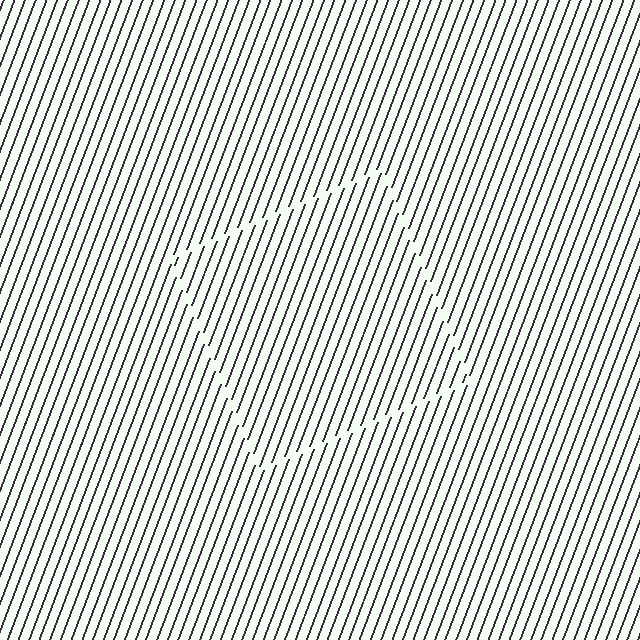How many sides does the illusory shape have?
4 sides — the line-ends trace a square.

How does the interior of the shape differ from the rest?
The interior of the shape contains the same grating, shifted by half a period — the contour is defined by the phase discontinuity where line-ends from the inner and outer gratings abut.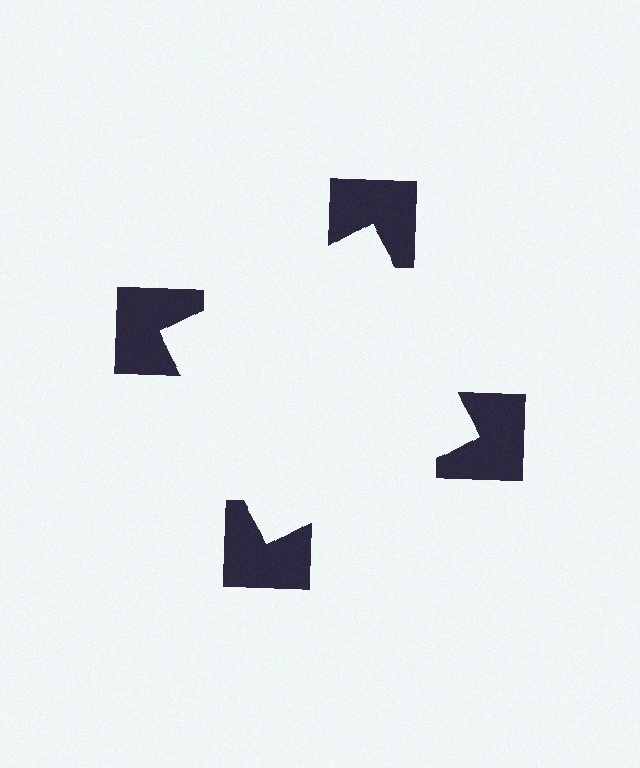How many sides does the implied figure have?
4 sides.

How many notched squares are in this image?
There are 4 — one at each vertex of the illusory square.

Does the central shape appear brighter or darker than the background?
It typically appears slightly brighter than the background, even though no actual brightness change is drawn.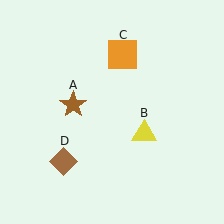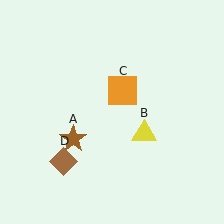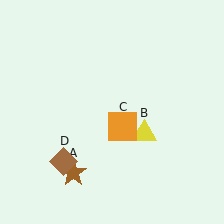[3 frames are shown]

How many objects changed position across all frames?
2 objects changed position: brown star (object A), orange square (object C).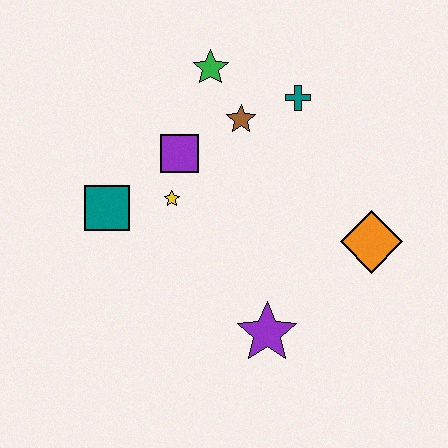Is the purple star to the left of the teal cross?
Yes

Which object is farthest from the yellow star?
The orange diamond is farthest from the yellow star.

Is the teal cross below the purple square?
No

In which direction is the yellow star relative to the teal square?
The yellow star is to the right of the teal square.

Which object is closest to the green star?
The brown star is closest to the green star.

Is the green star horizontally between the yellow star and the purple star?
Yes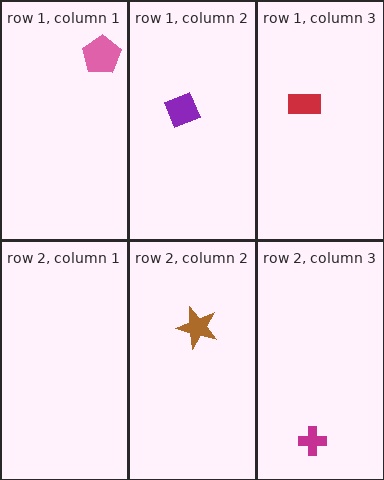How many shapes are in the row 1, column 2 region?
1.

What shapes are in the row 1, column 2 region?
The purple diamond.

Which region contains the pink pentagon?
The row 1, column 1 region.